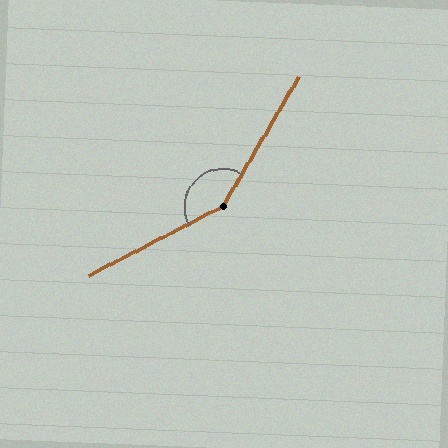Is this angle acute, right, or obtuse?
It is obtuse.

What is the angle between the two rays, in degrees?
Approximately 148 degrees.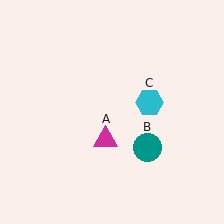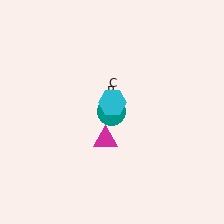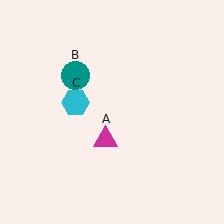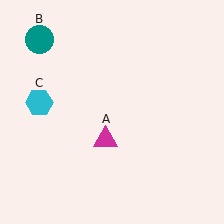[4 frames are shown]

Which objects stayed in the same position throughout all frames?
Magenta triangle (object A) remained stationary.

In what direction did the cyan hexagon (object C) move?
The cyan hexagon (object C) moved left.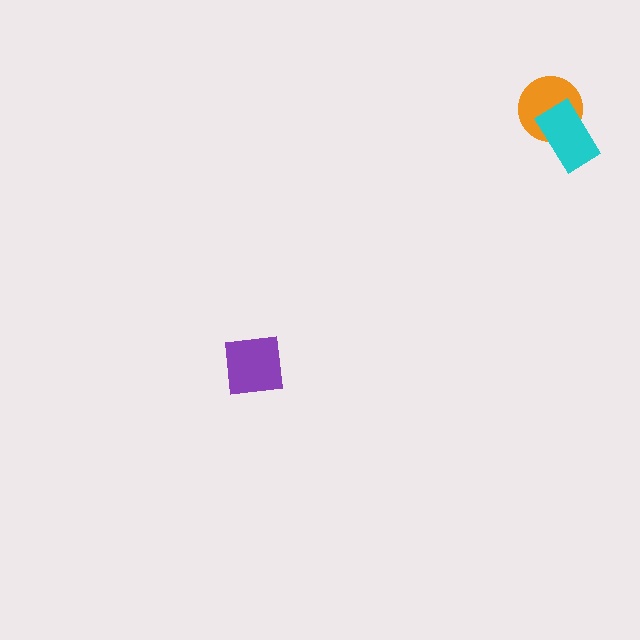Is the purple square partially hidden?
No, no other shape covers it.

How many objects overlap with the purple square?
0 objects overlap with the purple square.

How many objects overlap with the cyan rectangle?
1 object overlaps with the cyan rectangle.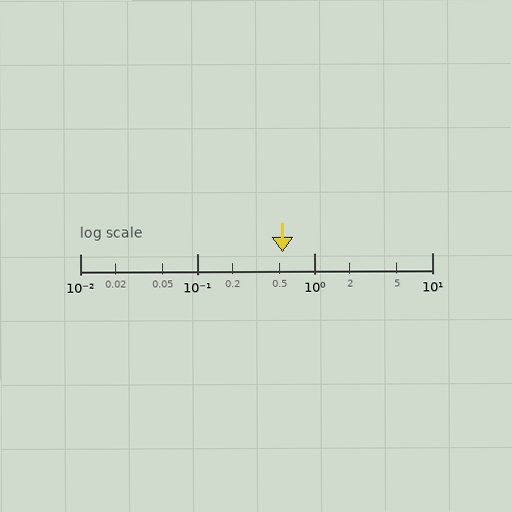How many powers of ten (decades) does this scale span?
The scale spans 3 decades, from 0.01 to 10.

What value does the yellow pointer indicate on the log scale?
The pointer indicates approximately 0.53.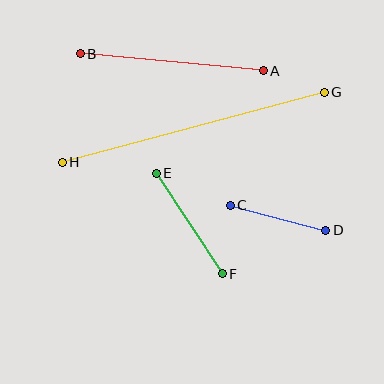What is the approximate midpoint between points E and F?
The midpoint is at approximately (189, 223) pixels.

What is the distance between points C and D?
The distance is approximately 99 pixels.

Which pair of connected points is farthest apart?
Points G and H are farthest apart.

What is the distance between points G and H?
The distance is approximately 271 pixels.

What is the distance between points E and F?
The distance is approximately 120 pixels.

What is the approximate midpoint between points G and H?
The midpoint is at approximately (193, 127) pixels.